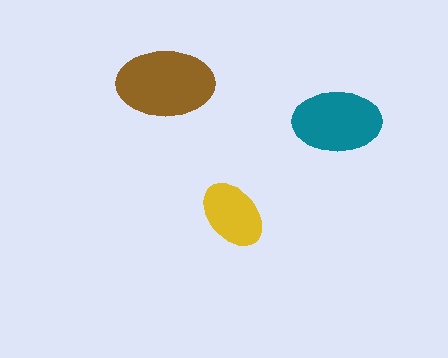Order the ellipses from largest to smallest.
the brown one, the teal one, the yellow one.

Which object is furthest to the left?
The brown ellipse is leftmost.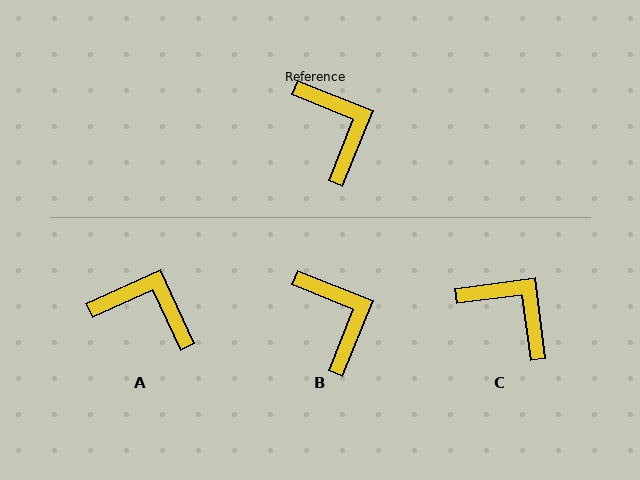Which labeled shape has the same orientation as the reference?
B.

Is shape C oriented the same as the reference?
No, it is off by about 29 degrees.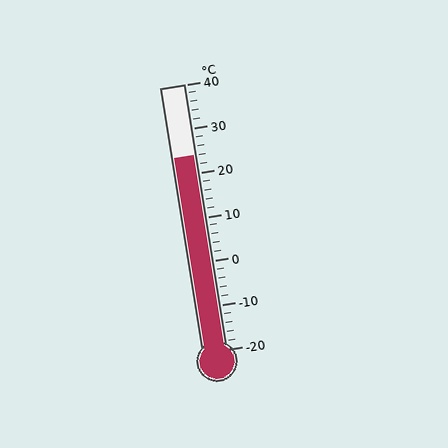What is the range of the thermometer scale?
The thermometer scale ranges from -20°C to 40°C.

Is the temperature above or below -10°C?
The temperature is above -10°C.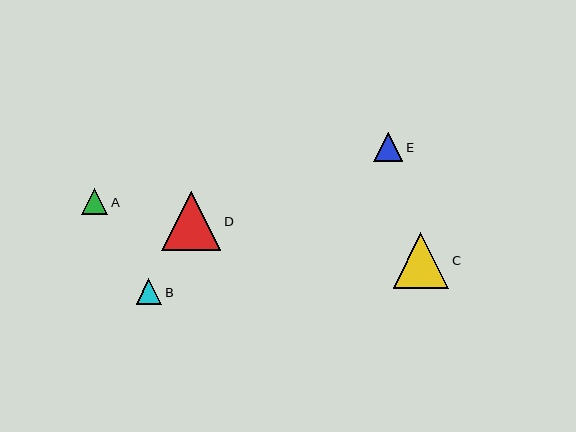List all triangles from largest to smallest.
From largest to smallest: D, C, E, A, B.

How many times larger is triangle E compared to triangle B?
Triangle E is approximately 1.1 times the size of triangle B.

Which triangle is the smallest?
Triangle B is the smallest with a size of approximately 25 pixels.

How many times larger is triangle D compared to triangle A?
Triangle D is approximately 2.2 times the size of triangle A.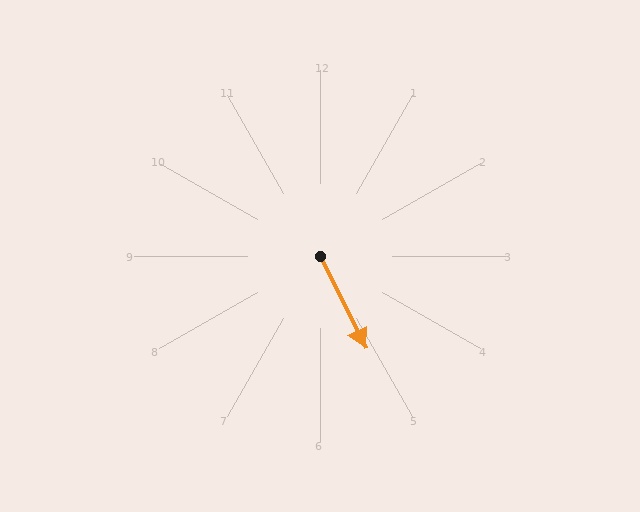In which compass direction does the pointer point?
Southeast.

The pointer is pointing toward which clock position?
Roughly 5 o'clock.